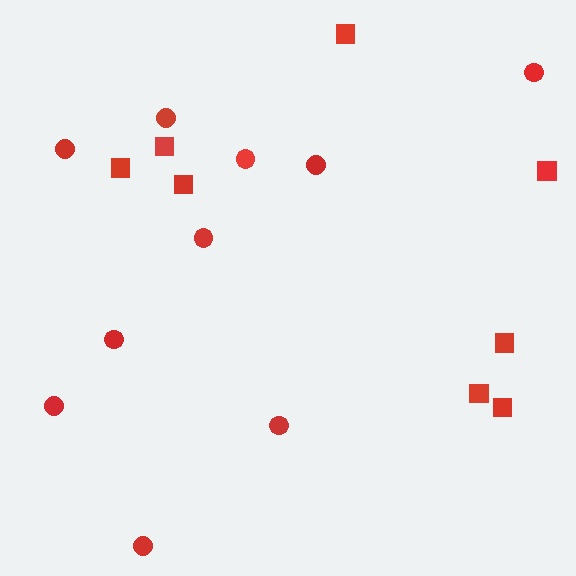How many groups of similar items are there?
There are 2 groups: one group of circles (10) and one group of squares (8).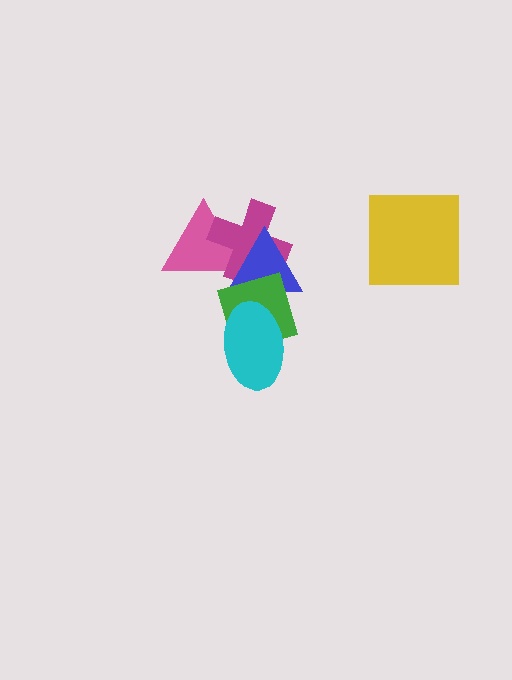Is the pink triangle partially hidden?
Yes, it is partially covered by another shape.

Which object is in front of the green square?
The cyan ellipse is in front of the green square.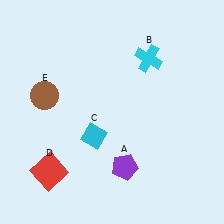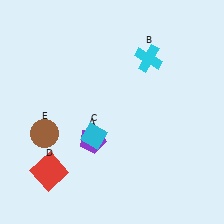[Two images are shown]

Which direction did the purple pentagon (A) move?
The purple pentagon (A) moved left.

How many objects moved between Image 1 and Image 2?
2 objects moved between the two images.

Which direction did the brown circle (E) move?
The brown circle (E) moved down.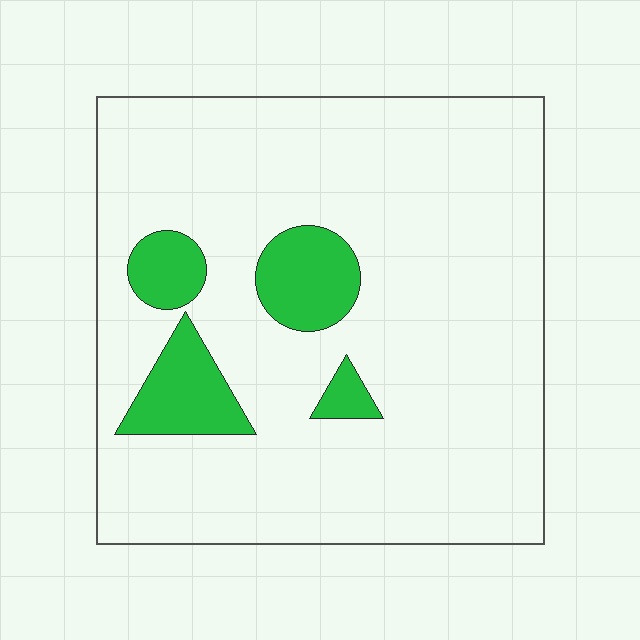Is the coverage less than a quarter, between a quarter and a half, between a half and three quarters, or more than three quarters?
Less than a quarter.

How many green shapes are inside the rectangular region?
4.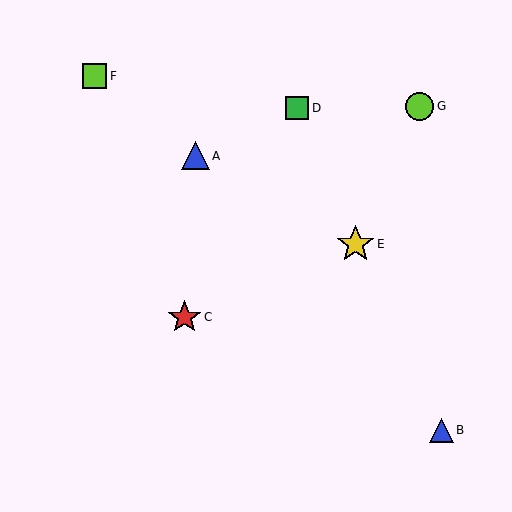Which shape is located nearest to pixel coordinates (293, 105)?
The green square (labeled D) at (297, 108) is nearest to that location.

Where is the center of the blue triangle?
The center of the blue triangle is at (195, 156).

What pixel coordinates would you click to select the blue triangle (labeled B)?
Click at (442, 430) to select the blue triangle B.